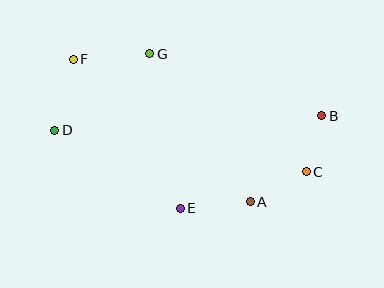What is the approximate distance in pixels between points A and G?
The distance between A and G is approximately 179 pixels.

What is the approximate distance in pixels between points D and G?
The distance between D and G is approximately 122 pixels.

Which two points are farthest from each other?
Points B and D are farthest from each other.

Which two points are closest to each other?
Points B and C are closest to each other.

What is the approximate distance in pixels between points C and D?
The distance between C and D is approximately 255 pixels.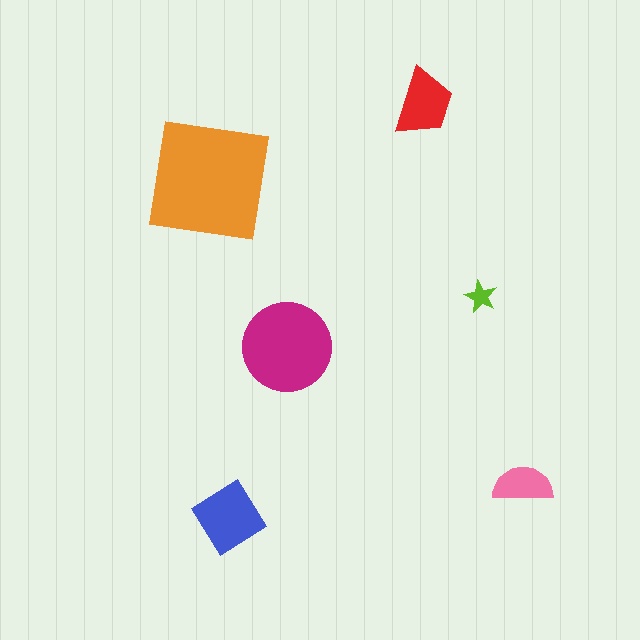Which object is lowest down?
The blue diamond is bottommost.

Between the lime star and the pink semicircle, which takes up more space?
The pink semicircle.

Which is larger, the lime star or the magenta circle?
The magenta circle.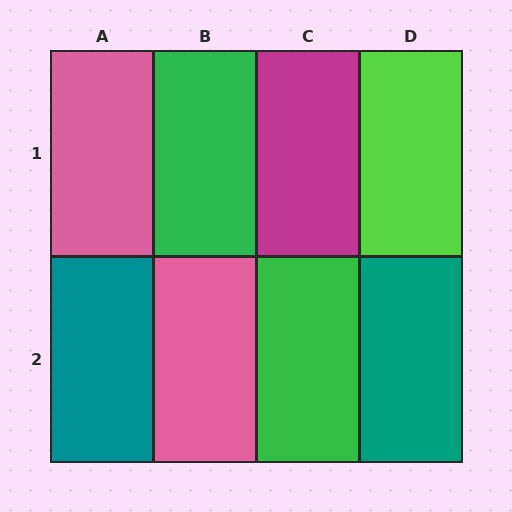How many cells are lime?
1 cell is lime.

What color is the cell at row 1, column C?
Magenta.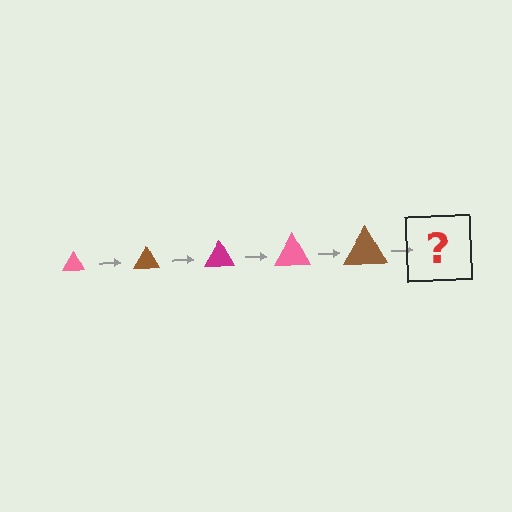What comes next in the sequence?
The next element should be a magenta triangle, larger than the previous one.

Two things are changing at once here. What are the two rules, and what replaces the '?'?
The two rules are that the triangle grows larger each step and the color cycles through pink, brown, and magenta. The '?' should be a magenta triangle, larger than the previous one.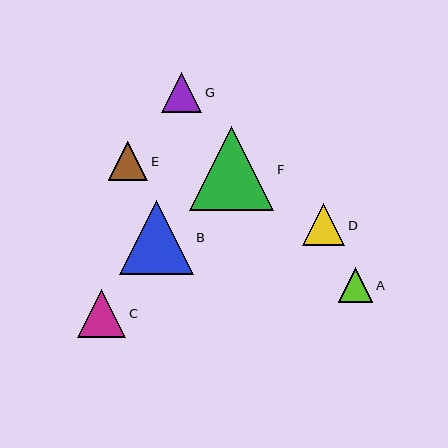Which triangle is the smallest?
Triangle A is the smallest with a size of approximately 35 pixels.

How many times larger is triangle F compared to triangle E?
Triangle F is approximately 2.1 times the size of triangle E.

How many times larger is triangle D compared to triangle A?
Triangle D is approximately 1.2 times the size of triangle A.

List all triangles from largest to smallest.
From largest to smallest: F, B, C, D, G, E, A.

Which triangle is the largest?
Triangle F is the largest with a size of approximately 84 pixels.